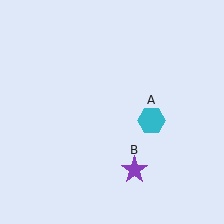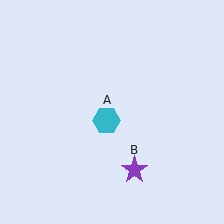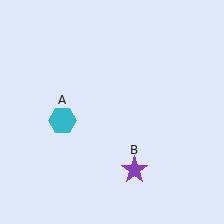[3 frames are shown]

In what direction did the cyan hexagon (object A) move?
The cyan hexagon (object A) moved left.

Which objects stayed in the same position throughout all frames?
Purple star (object B) remained stationary.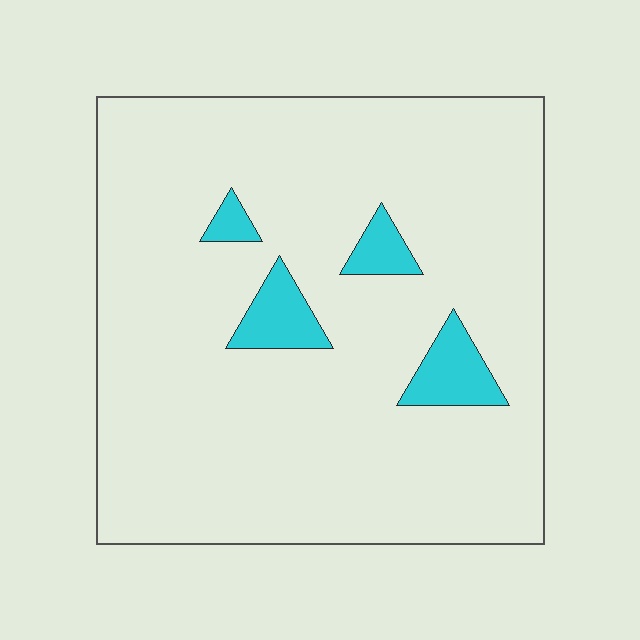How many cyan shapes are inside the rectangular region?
4.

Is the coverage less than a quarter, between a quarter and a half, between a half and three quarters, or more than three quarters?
Less than a quarter.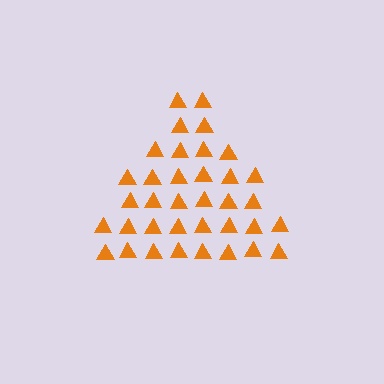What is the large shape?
The large shape is a triangle.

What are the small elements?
The small elements are triangles.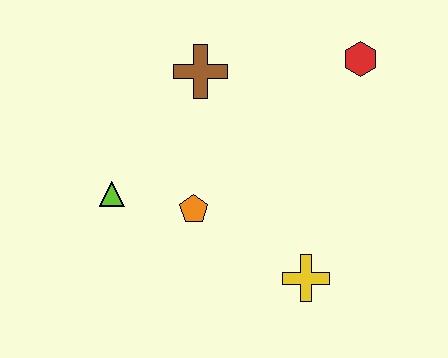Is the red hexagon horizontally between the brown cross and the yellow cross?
No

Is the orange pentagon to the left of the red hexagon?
Yes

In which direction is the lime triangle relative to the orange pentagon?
The lime triangle is to the left of the orange pentagon.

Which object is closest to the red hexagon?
The brown cross is closest to the red hexagon.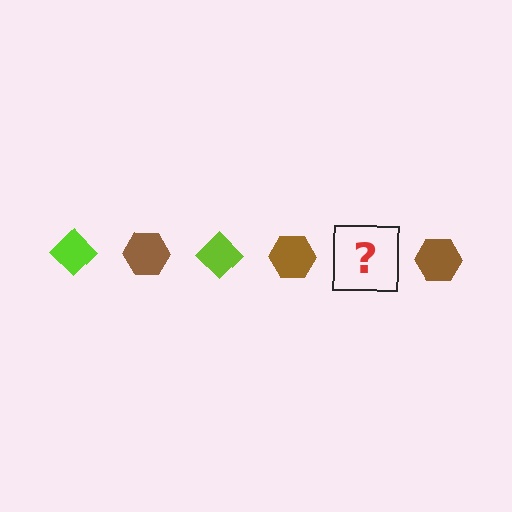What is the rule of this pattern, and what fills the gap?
The rule is that the pattern alternates between lime diamond and brown hexagon. The gap should be filled with a lime diamond.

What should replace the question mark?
The question mark should be replaced with a lime diamond.